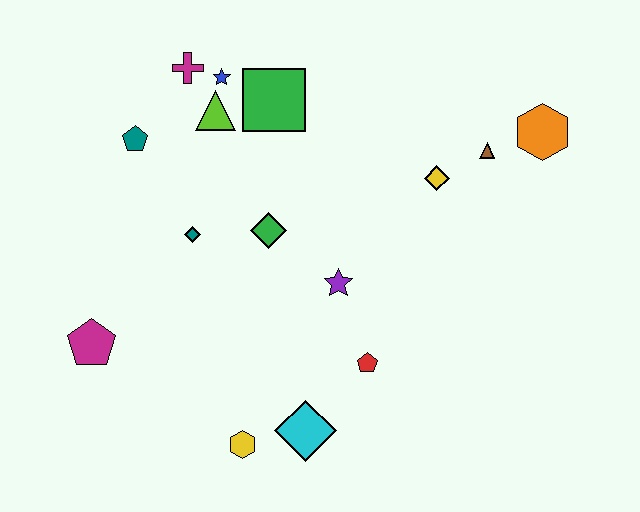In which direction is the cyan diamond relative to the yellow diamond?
The cyan diamond is below the yellow diamond.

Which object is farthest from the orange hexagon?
The magenta pentagon is farthest from the orange hexagon.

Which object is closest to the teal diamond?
The green diamond is closest to the teal diamond.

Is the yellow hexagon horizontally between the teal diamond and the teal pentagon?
No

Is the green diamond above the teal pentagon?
No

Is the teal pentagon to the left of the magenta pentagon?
No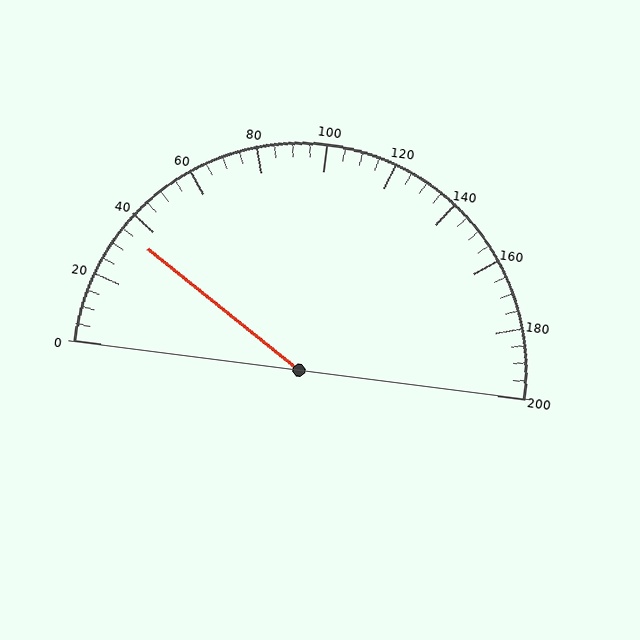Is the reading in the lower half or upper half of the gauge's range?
The reading is in the lower half of the range (0 to 200).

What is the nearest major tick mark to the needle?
The nearest major tick mark is 40.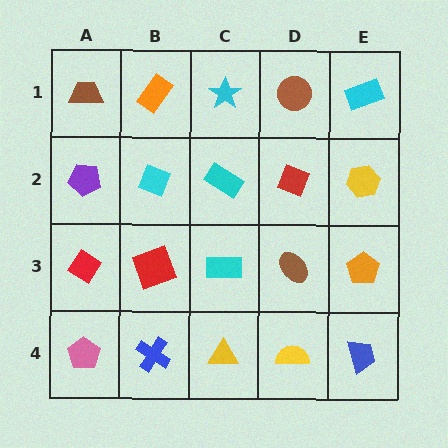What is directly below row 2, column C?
A cyan rectangle.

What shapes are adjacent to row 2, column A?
A brown trapezoid (row 1, column A), a red diamond (row 3, column A), a cyan diamond (row 2, column B).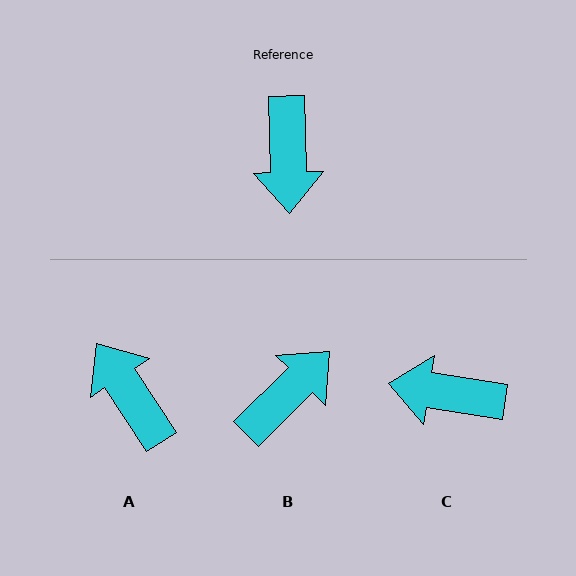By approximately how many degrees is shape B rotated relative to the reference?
Approximately 133 degrees counter-clockwise.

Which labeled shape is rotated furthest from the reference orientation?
A, about 148 degrees away.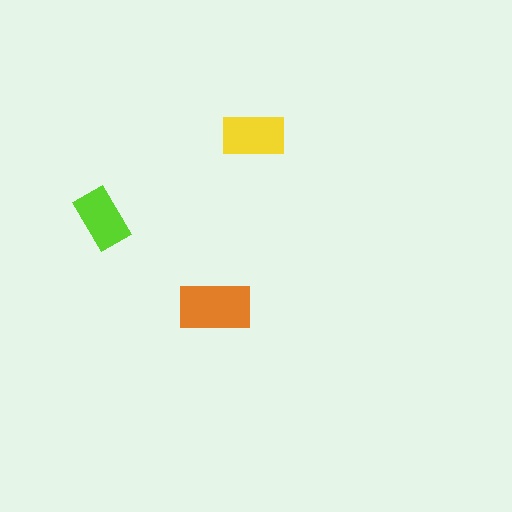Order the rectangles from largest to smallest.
the orange one, the yellow one, the lime one.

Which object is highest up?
The yellow rectangle is topmost.